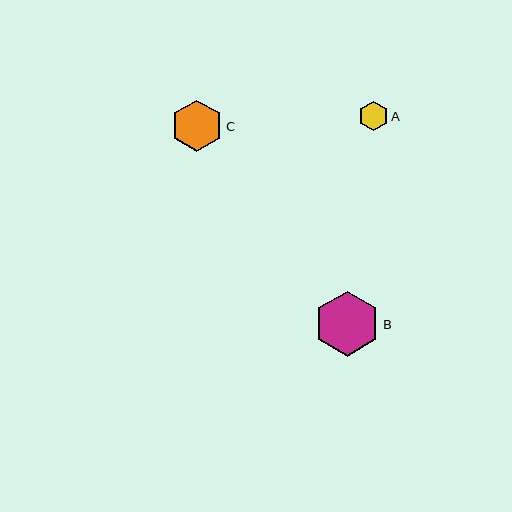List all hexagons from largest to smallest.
From largest to smallest: B, C, A.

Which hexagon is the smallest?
Hexagon A is the smallest with a size of approximately 29 pixels.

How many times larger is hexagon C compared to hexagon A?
Hexagon C is approximately 1.8 times the size of hexagon A.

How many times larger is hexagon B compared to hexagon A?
Hexagon B is approximately 2.2 times the size of hexagon A.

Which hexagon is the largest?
Hexagon B is the largest with a size of approximately 65 pixels.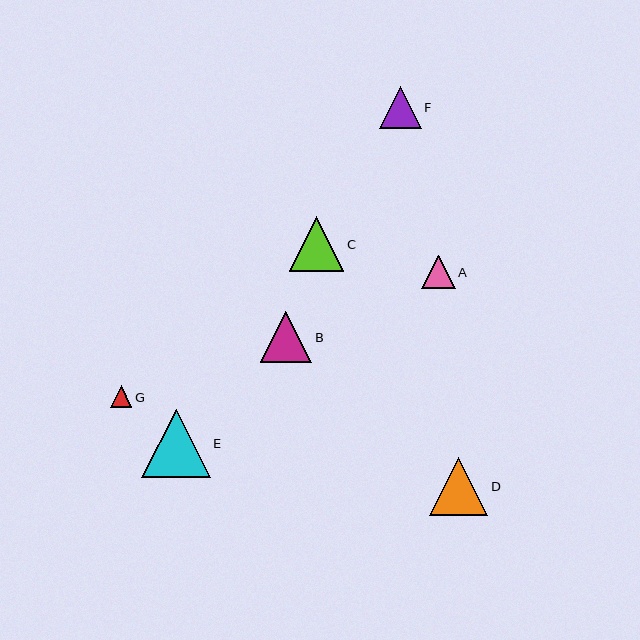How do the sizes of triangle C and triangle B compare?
Triangle C and triangle B are approximately the same size.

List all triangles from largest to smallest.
From largest to smallest: E, D, C, B, F, A, G.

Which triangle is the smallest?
Triangle G is the smallest with a size of approximately 21 pixels.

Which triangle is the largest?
Triangle E is the largest with a size of approximately 68 pixels.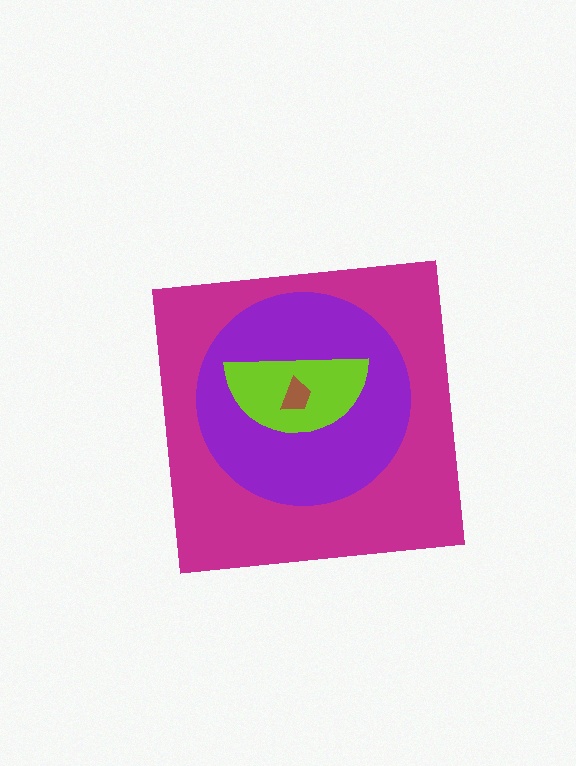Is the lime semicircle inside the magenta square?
Yes.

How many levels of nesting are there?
4.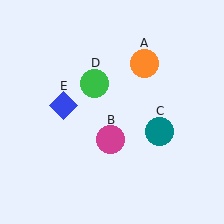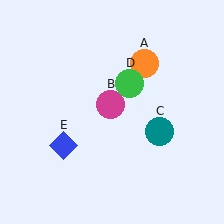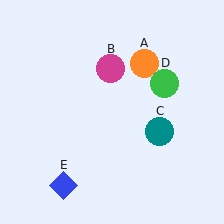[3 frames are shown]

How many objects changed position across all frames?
3 objects changed position: magenta circle (object B), green circle (object D), blue diamond (object E).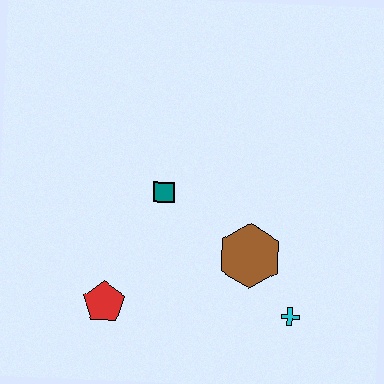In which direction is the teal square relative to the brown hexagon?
The teal square is to the left of the brown hexagon.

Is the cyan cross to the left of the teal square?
No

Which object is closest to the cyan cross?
The brown hexagon is closest to the cyan cross.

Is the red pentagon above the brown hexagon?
No